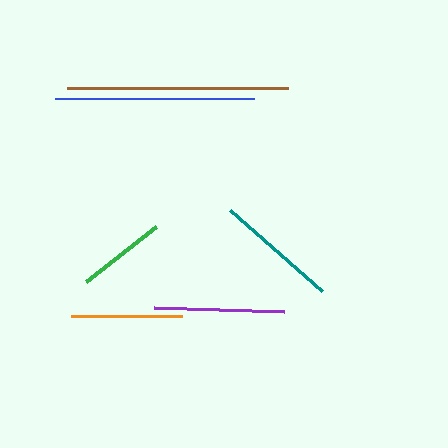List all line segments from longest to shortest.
From longest to shortest: brown, blue, purple, teal, orange, green.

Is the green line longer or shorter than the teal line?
The teal line is longer than the green line.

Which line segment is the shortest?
The green line is the shortest at approximately 89 pixels.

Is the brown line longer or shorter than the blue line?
The brown line is longer than the blue line.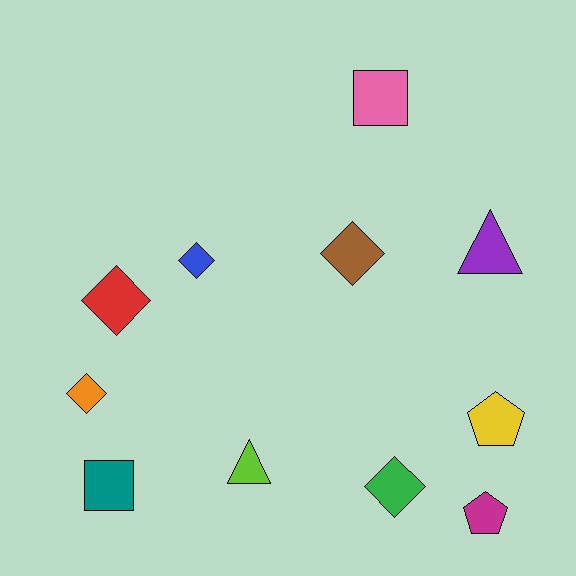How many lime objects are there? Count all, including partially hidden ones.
There is 1 lime object.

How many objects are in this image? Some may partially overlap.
There are 11 objects.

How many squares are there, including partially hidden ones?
There are 2 squares.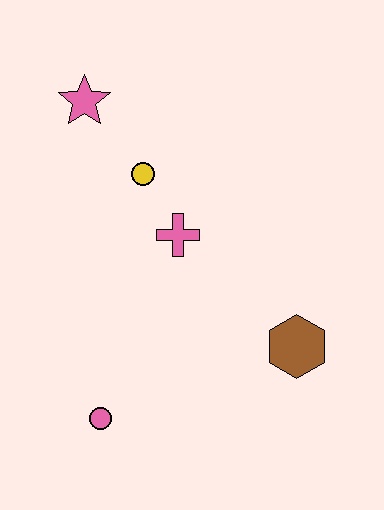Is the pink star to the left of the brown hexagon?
Yes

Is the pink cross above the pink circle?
Yes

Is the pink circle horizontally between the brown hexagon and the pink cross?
No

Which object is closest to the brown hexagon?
The pink cross is closest to the brown hexagon.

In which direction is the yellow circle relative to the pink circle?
The yellow circle is above the pink circle.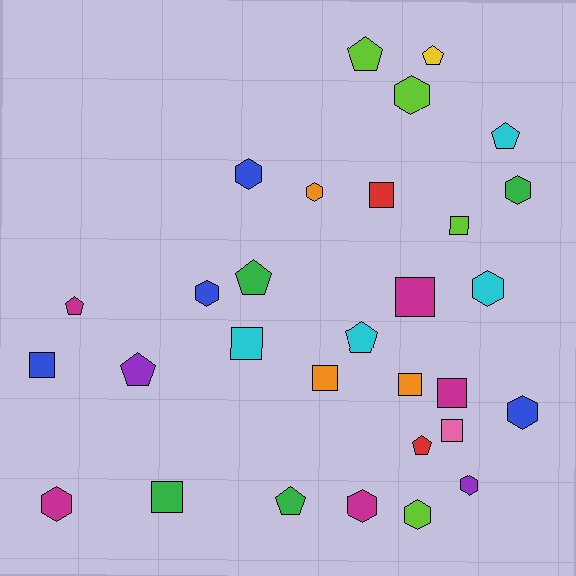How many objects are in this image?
There are 30 objects.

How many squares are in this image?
There are 10 squares.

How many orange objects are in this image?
There are 3 orange objects.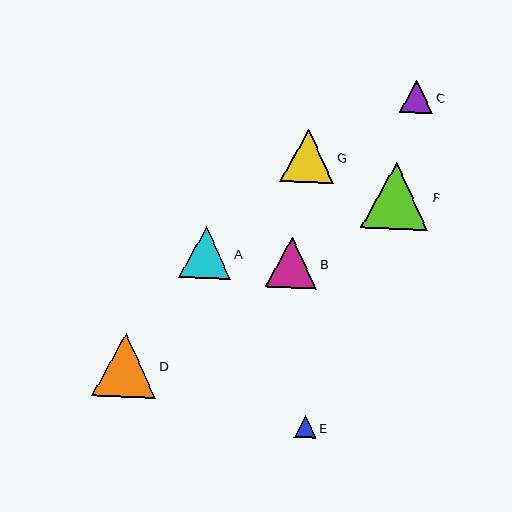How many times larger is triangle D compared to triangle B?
Triangle D is approximately 1.3 times the size of triangle B.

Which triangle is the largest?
Triangle F is the largest with a size of approximately 67 pixels.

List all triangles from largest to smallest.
From largest to smallest: F, D, G, A, B, C, E.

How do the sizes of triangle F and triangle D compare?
Triangle F and triangle D are approximately the same size.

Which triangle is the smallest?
Triangle E is the smallest with a size of approximately 22 pixels.